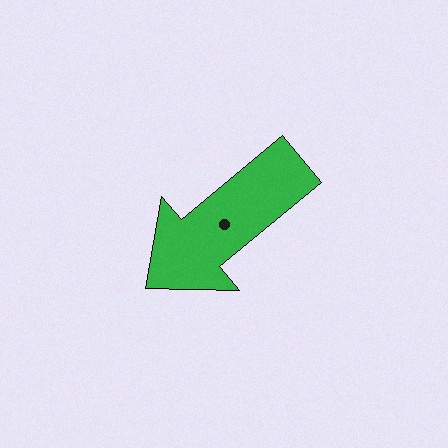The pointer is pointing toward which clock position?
Roughly 8 o'clock.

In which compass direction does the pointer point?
Southwest.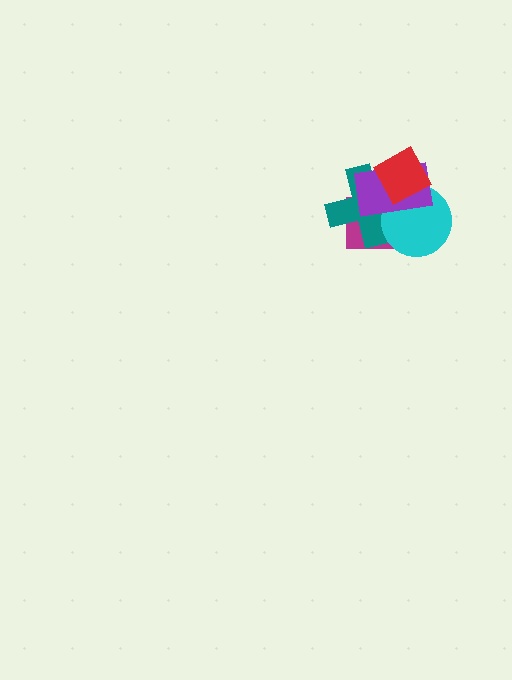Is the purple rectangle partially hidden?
Yes, it is partially covered by another shape.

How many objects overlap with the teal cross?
4 objects overlap with the teal cross.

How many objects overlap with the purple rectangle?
4 objects overlap with the purple rectangle.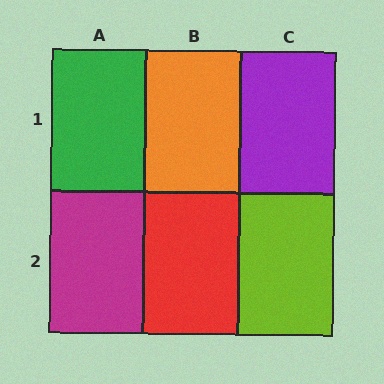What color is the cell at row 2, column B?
Red.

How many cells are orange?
1 cell is orange.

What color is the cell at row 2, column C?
Lime.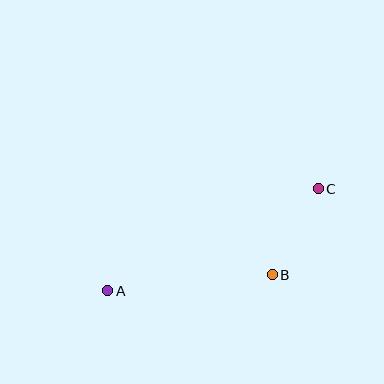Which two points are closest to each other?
Points B and C are closest to each other.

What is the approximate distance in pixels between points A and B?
The distance between A and B is approximately 165 pixels.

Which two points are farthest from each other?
Points A and C are farthest from each other.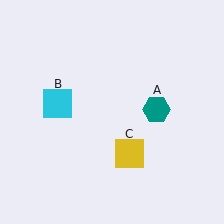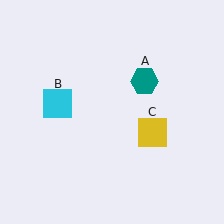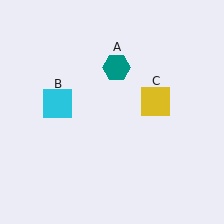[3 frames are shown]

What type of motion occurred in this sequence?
The teal hexagon (object A), yellow square (object C) rotated counterclockwise around the center of the scene.